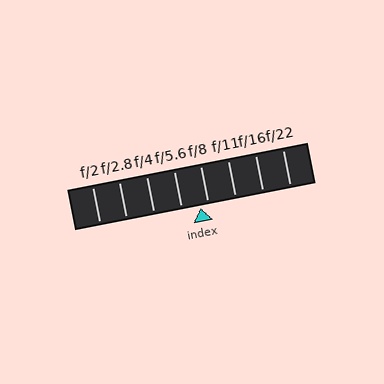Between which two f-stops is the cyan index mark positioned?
The index mark is between f/5.6 and f/8.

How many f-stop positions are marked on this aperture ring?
There are 8 f-stop positions marked.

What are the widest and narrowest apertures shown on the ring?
The widest aperture shown is f/2 and the narrowest is f/22.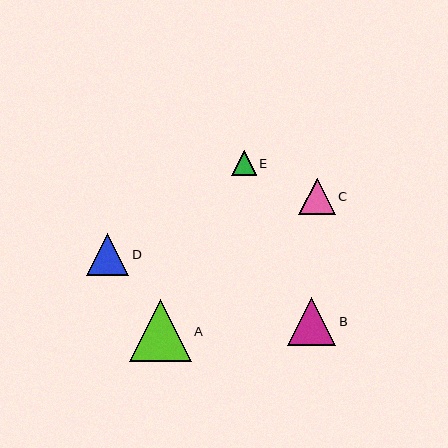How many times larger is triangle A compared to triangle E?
Triangle A is approximately 2.5 times the size of triangle E.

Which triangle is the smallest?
Triangle E is the smallest with a size of approximately 25 pixels.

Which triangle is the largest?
Triangle A is the largest with a size of approximately 62 pixels.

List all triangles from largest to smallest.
From largest to smallest: A, B, D, C, E.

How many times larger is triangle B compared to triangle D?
Triangle B is approximately 1.1 times the size of triangle D.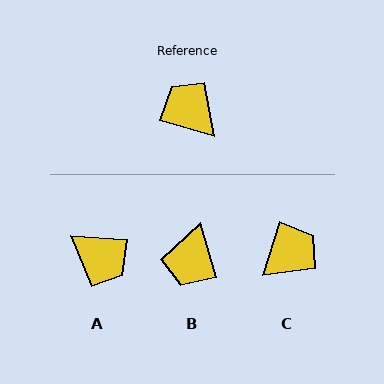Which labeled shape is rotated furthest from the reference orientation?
A, about 168 degrees away.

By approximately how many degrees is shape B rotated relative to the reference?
Approximately 122 degrees counter-clockwise.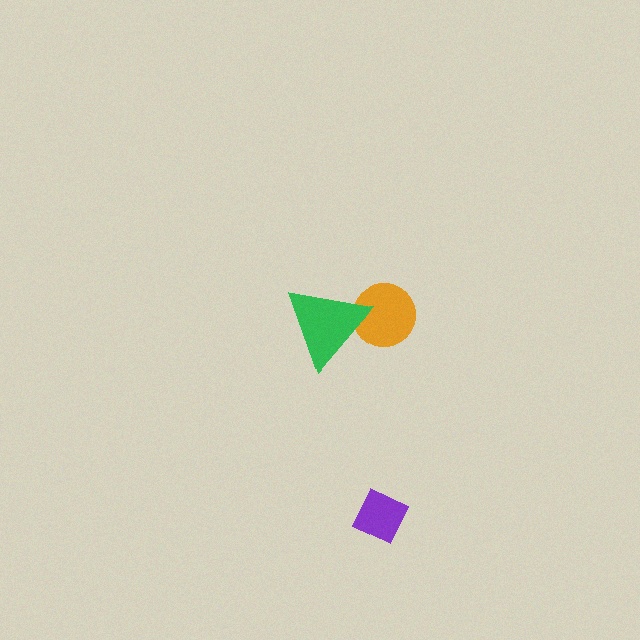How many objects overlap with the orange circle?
1 object overlaps with the orange circle.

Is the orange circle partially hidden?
Yes, it is partially covered by another shape.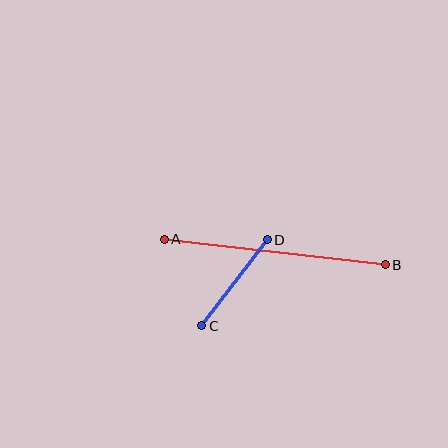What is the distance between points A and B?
The distance is approximately 222 pixels.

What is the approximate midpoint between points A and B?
The midpoint is at approximately (275, 252) pixels.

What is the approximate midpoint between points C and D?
The midpoint is at approximately (234, 283) pixels.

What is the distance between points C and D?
The distance is approximately 108 pixels.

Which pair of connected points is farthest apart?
Points A and B are farthest apart.